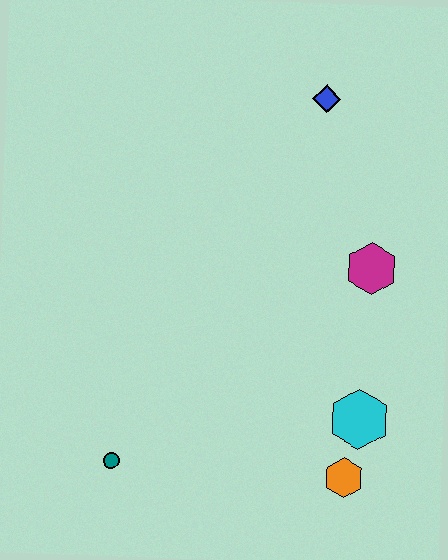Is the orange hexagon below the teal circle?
Yes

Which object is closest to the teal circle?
The orange hexagon is closest to the teal circle.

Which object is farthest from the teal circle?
The blue diamond is farthest from the teal circle.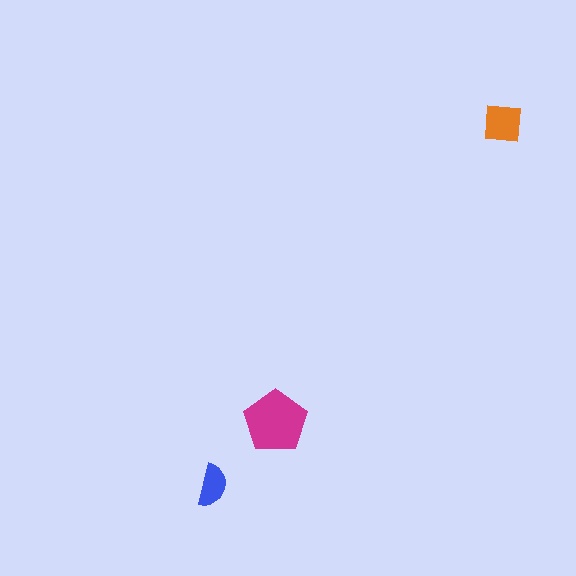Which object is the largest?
The magenta pentagon.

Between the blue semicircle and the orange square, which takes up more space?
The orange square.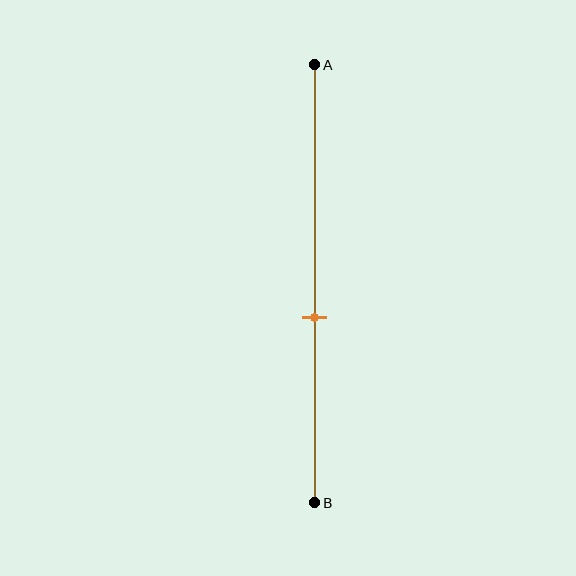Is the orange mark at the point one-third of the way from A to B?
No, the mark is at about 60% from A, not at the 33% one-third point.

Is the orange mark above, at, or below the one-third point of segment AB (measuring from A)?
The orange mark is below the one-third point of segment AB.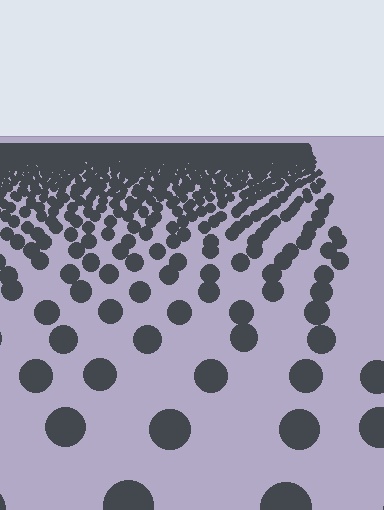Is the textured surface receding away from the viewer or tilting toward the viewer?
The surface is receding away from the viewer. Texture elements get smaller and denser toward the top.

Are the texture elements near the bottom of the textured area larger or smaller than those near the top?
Larger. Near the bottom, elements are closer to the viewer and appear at a bigger on-screen size.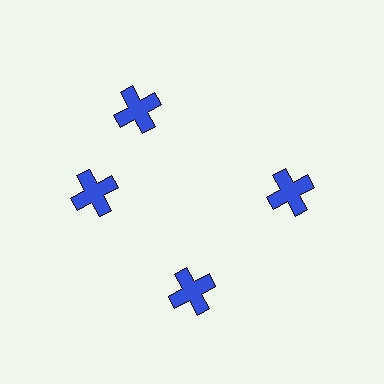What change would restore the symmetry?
The symmetry would be restored by rotating it back into even spacing with its neighbors so that all 4 crosses sit at equal angles and equal distance from the center.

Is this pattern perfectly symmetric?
No. The 4 blue crosses are arranged in a ring, but one element near the 12 o'clock position is rotated out of alignment along the ring, breaking the 4-fold rotational symmetry.